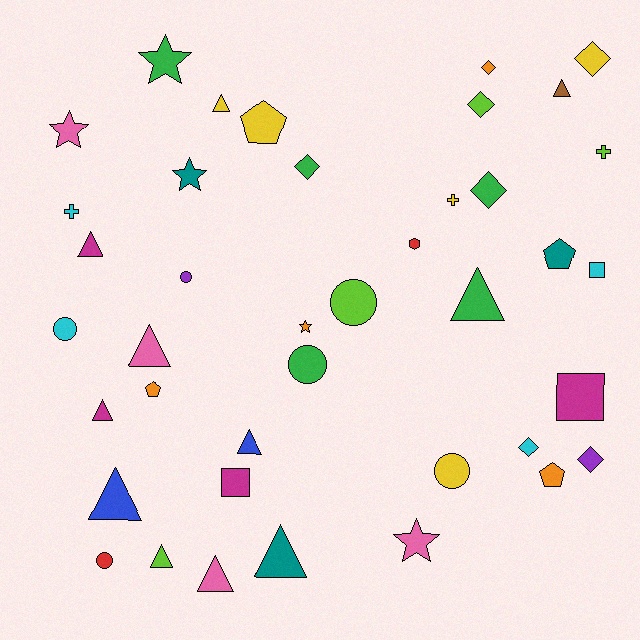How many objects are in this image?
There are 40 objects.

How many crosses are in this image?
There are 3 crosses.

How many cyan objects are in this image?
There are 4 cyan objects.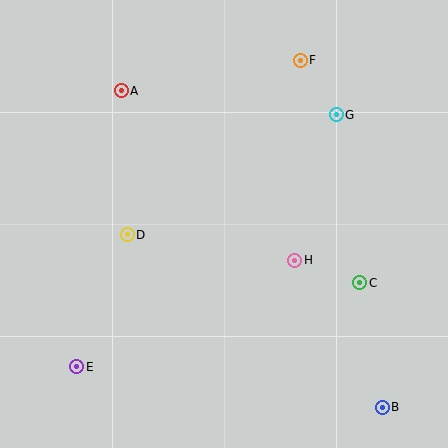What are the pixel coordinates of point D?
Point D is at (127, 235).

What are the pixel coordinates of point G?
Point G is at (336, 115).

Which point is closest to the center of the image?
Point H at (295, 260) is closest to the center.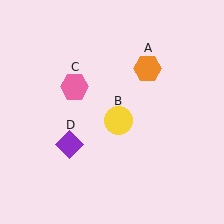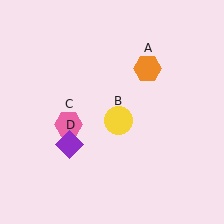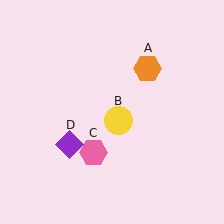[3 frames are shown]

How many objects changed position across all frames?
1 object changed position: pink hexagon (object C).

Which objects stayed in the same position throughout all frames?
Orange hexagon (object A) and yellow circle (object B) and purple diamond (object D) remained stationary.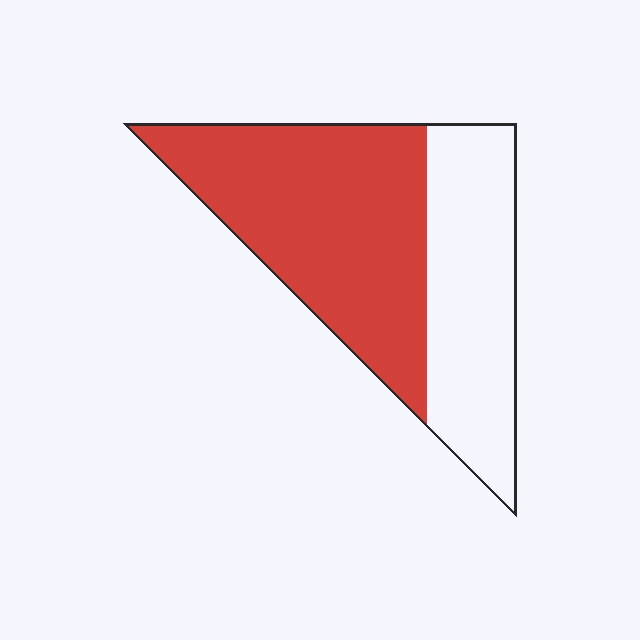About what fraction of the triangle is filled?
About three fifths (3/5).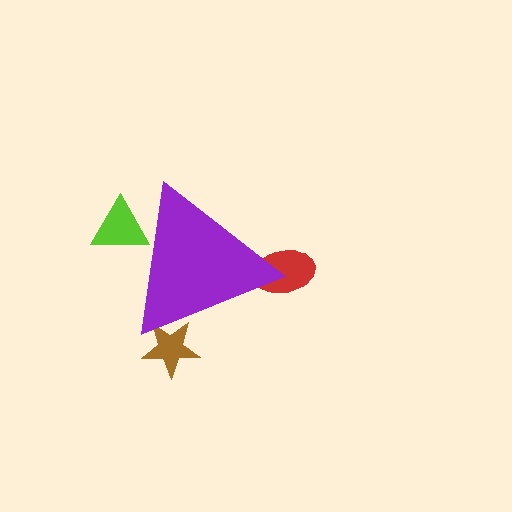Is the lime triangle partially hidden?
Yes, the lime triangle is partially hidden behind the purple triangle.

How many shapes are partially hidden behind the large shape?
3 shapes are partially hidden.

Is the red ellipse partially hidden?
Yes, the red ellipse is partially hidden behind the purple triangle.